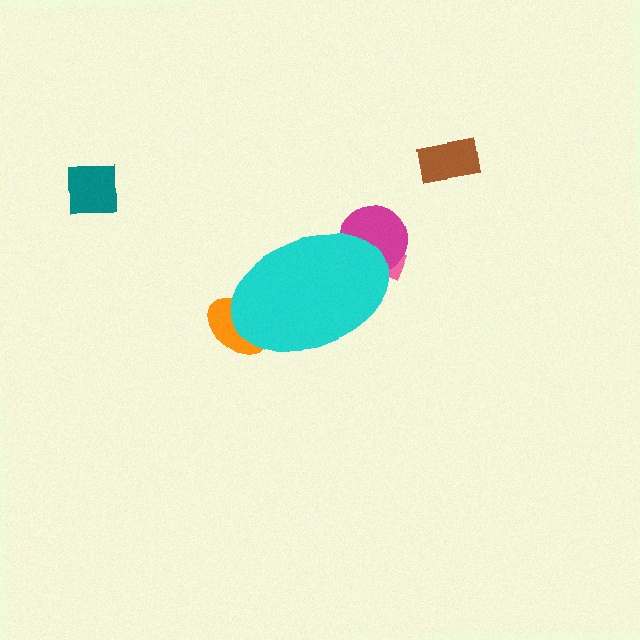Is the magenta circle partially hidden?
Yes, the magenta circle is partially hidden behind the cyan ellipse.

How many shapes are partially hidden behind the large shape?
3 shapes are partially hidden.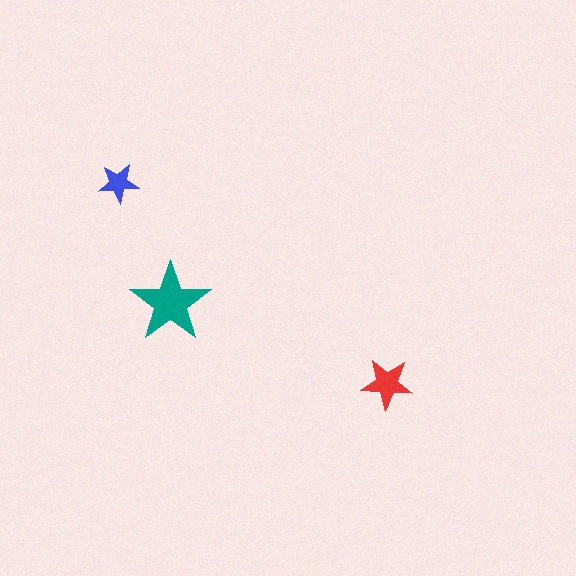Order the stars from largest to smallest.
the teal one, the red one, the blue one.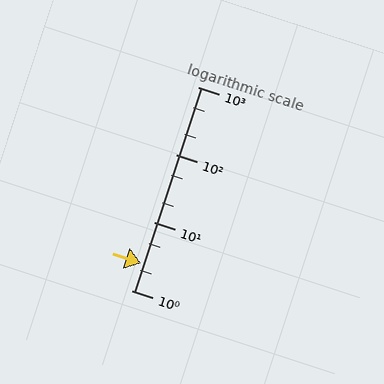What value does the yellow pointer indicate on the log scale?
The pointer indicates approximately 2.5.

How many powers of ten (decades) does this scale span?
The scale spans 3 decades, from 1 to 1000.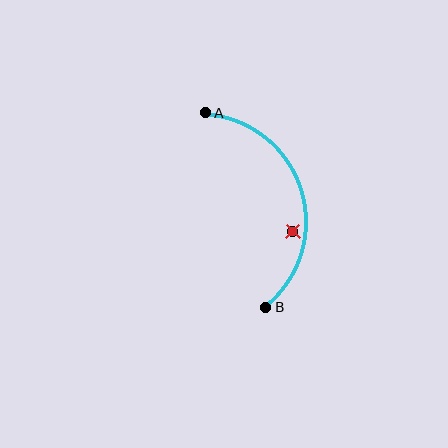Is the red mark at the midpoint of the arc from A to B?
No — the red mark does not lie on the arc at all. It sits slightly inside the curve.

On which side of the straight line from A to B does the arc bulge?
The arc bulges to the right of the straight line connecting A and B.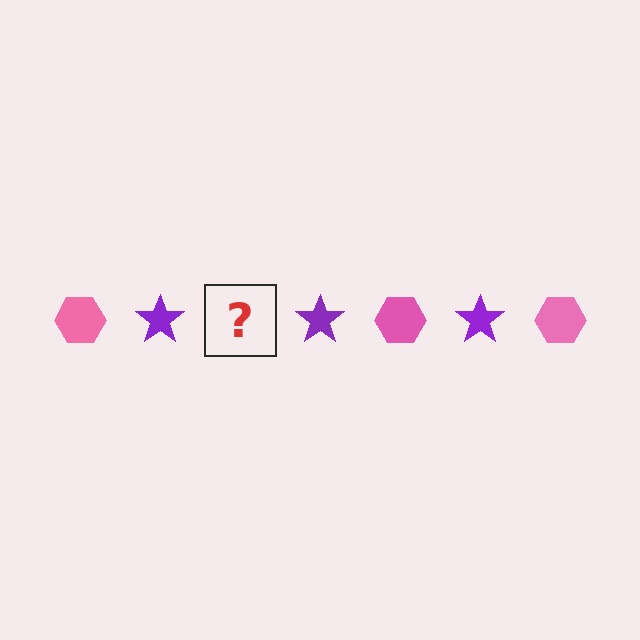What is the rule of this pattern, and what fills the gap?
The rule is that the pattern alternates between pink hexagon and purple star. The gap should be filled with a pink hexagon.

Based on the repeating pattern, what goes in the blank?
The blank should be a pink hexagon.